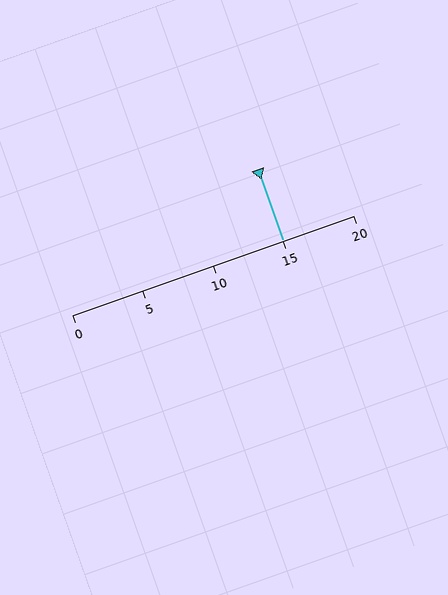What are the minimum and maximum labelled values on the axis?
The axis runs from 0 to 20.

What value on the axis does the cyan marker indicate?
The marker indicates approximately 15.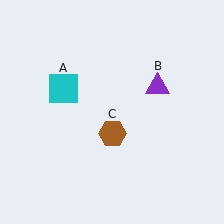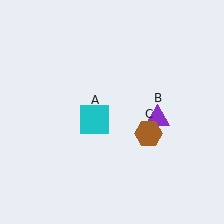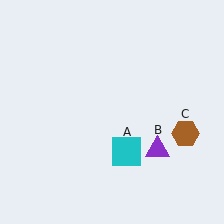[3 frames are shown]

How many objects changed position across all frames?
3 objects changed position: cyan square (object A), purple triangle (object B), brown hexagon (object C).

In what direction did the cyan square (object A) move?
The cyan square (object A) moved down and to the right.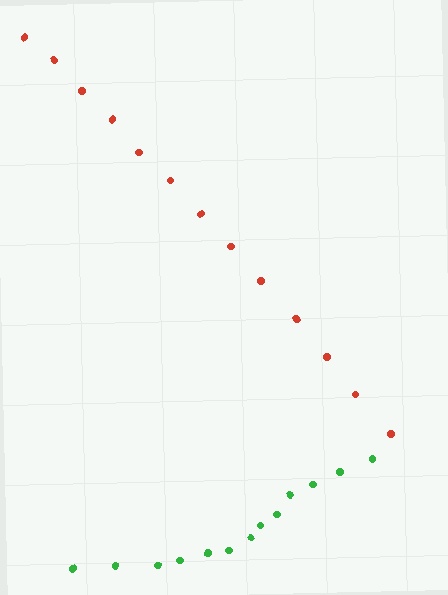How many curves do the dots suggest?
There are 2 distinct paths.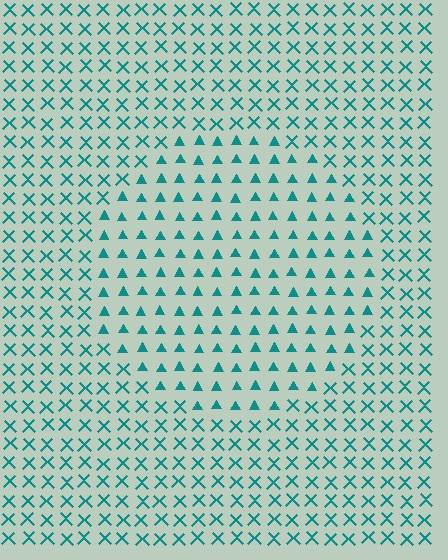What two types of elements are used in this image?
The image uses triangles inside the circle region and X marks outside it.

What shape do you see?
I see a circle.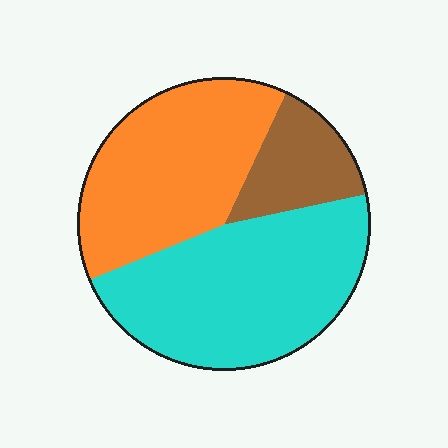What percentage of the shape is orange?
Orange covers roughly 40% of the shape.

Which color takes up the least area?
Brown, at roughly 15%.